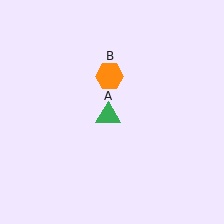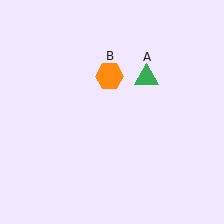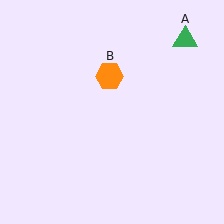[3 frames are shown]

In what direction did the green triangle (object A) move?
The green triangle (object A) moved up and to the right.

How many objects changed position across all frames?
1 object changed position: green triangle (object A).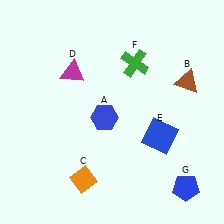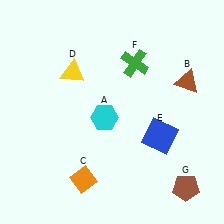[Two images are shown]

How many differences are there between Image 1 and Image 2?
There are 3 differences between the two images.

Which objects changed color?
A changed from blue to cyan. D changed from magenta to yellow. G changed from blue to brown.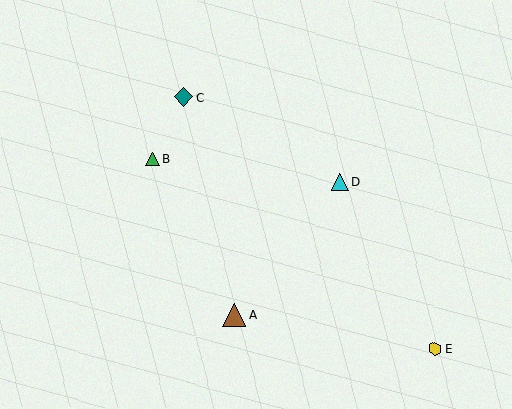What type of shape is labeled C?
Shape C is a teal diamond.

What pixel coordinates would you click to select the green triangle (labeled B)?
Click at (153, 159) to select the green triangle B.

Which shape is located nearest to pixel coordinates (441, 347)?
The yellow hexagon (labeled E) at (435, 349) is nearest to that location.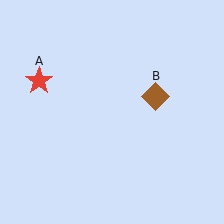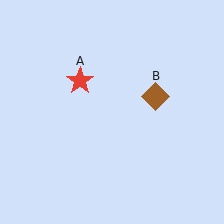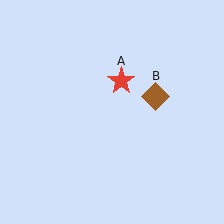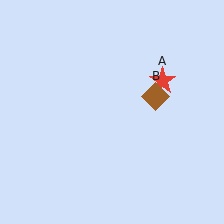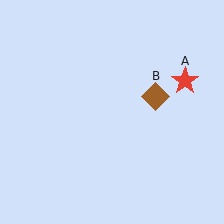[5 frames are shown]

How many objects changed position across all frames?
1 object changed position: red star (object A).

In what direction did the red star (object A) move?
The red star (object A) moved right.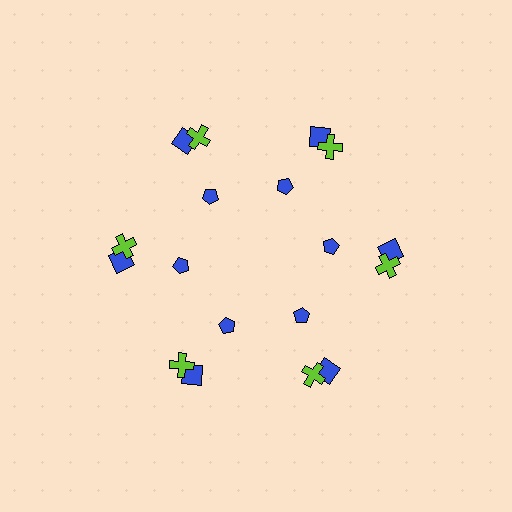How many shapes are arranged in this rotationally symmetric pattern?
There are 18 shapes, arranged in 6 groups of 3.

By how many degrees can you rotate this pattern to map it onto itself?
The pattern maps onto itself every 60 degrees of rotation.